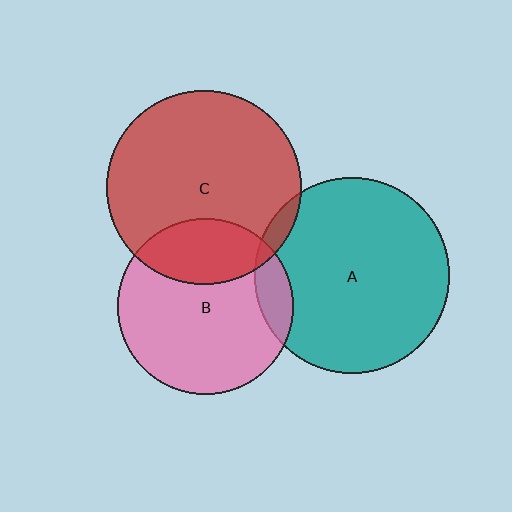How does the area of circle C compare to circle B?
Approximately 1.2 times.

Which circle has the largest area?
Circle A (teal).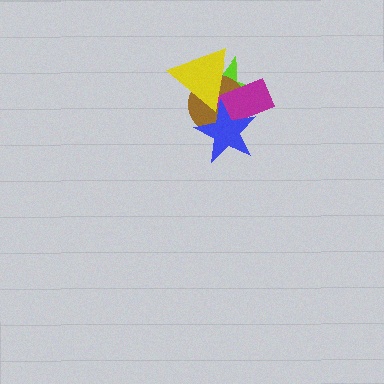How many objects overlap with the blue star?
4 objects overlap with the blue star.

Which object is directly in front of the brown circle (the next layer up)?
The magenta rectangle is directly in front of the brown circle.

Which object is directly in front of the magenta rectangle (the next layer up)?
The blue star is directly in front of the magenta rectangle.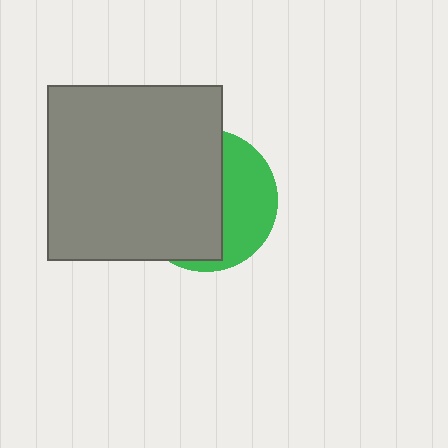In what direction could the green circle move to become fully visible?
The green circle could move right. That would shift it out from behind the gray square entirely.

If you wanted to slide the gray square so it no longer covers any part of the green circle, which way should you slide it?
Slide it left — that is the most direct way to separate the two shapes.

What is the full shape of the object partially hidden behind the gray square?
The partially hidden object is a green circle.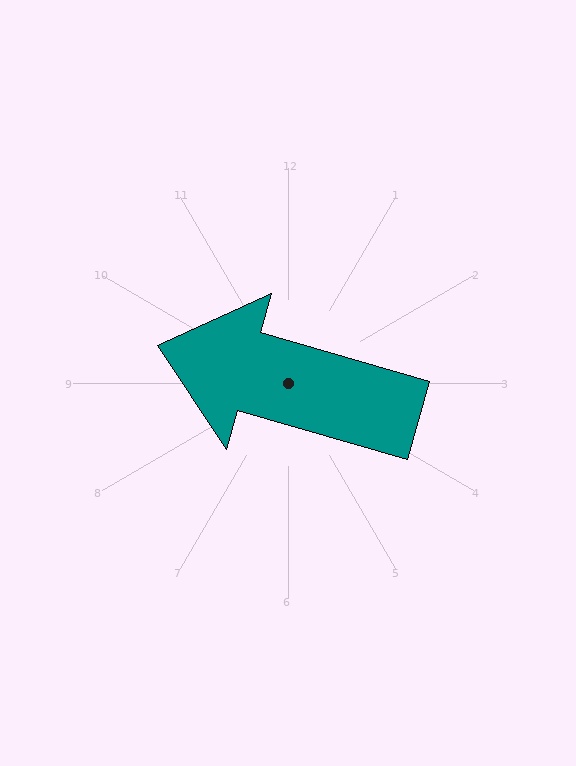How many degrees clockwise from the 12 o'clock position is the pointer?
Approximately 286 degrees.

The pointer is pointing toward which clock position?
Roughly 10 o'clock.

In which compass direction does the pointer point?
West.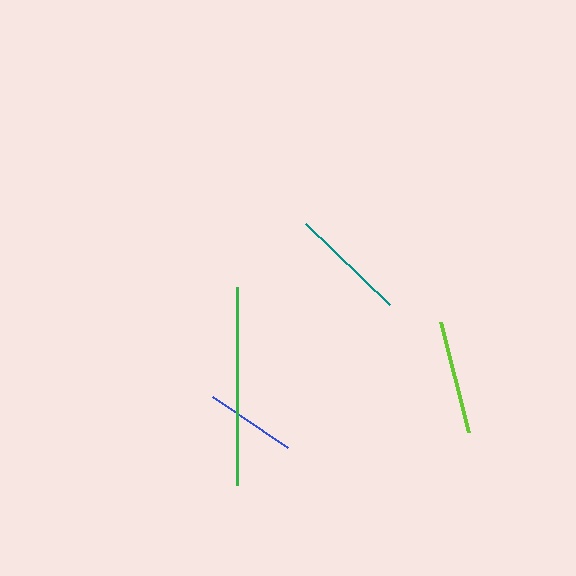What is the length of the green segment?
The green segment is approximately 198 pixels long.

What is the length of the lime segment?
The lime segment is approximately 114 pixels long.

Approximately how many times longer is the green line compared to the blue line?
The green line is approximately 2.2 times the length of the blue line.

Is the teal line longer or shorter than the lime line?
The teal line is longer than the lime line.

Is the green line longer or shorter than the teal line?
The green line is longer than the teal line.